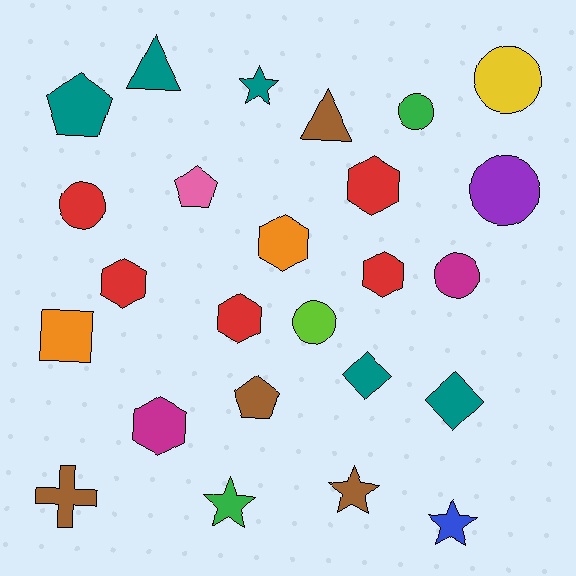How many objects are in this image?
There are 25 objects.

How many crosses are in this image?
There is 1 cross.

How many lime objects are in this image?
There is 1 lime object.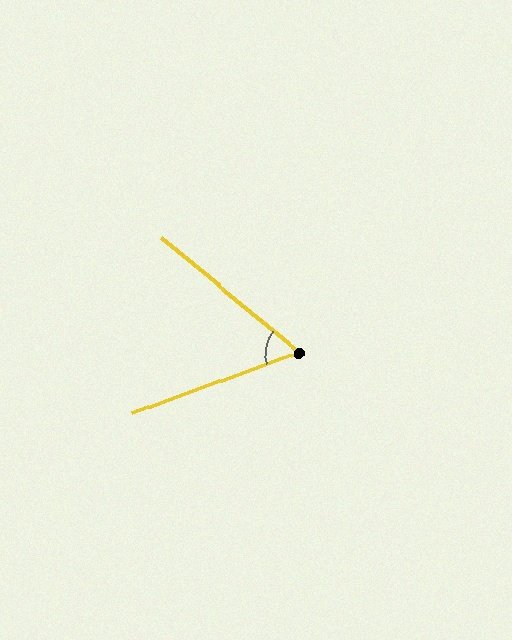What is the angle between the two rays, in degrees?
Approximately 60 degrees.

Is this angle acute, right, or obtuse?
It is acute.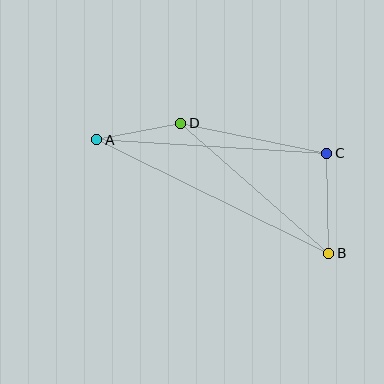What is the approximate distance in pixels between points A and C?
The distance between A and C is approximately 230 pixels.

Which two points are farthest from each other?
Points A and B are farthest from each other.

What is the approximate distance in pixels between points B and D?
The distance between B and D is approximately 197 pixels.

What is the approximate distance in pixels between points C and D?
The distance between C and D is approximately 149 pixels.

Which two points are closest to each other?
Points A and D are closest to each other.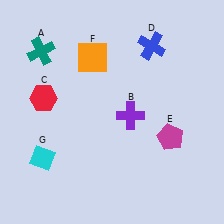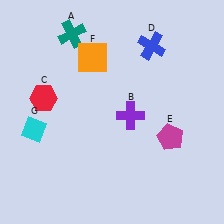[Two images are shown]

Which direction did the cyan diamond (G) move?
The cyan diamond (G) moved up.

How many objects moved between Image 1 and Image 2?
2 objects moved between the two images.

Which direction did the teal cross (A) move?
The teal cross (A) moved right.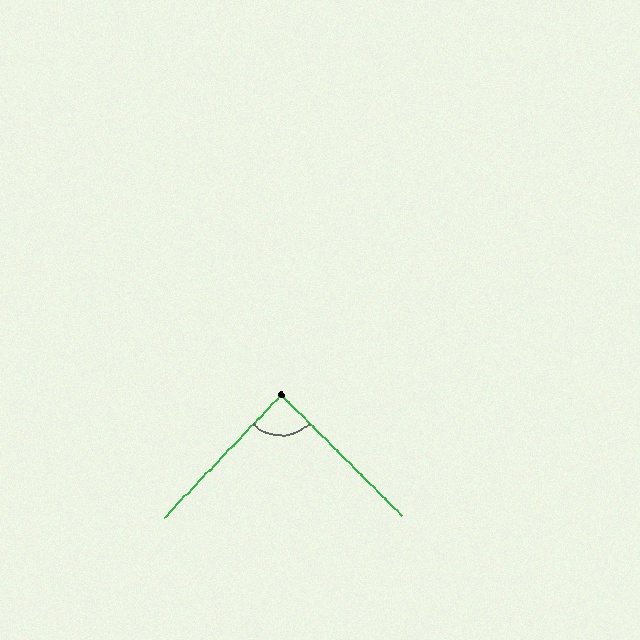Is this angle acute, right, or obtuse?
It is approximately a right angle.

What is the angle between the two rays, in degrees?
Approximately 89 degrees.